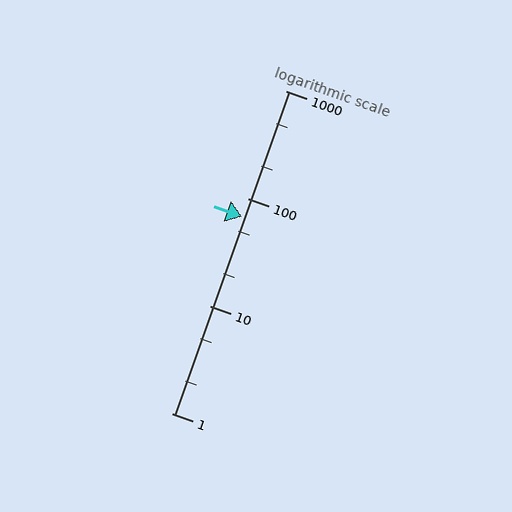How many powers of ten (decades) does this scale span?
The scale spans 3 decades, from 1 to 1000.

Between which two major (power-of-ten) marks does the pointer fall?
The pointer is between 10 and 100.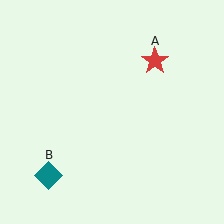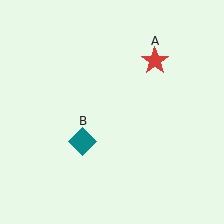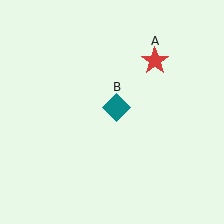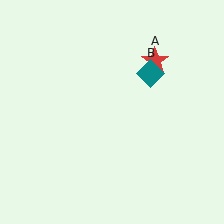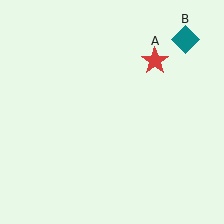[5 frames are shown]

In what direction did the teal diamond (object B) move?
The teal diamond (object B) moved up and to the right.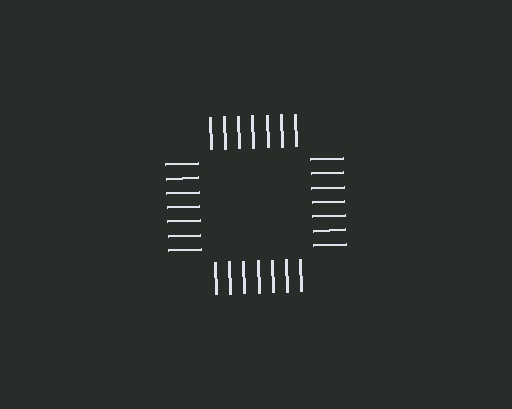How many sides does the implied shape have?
4 sides — the line-ends trace a square.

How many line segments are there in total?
28 — 7 along each of the 4 edges.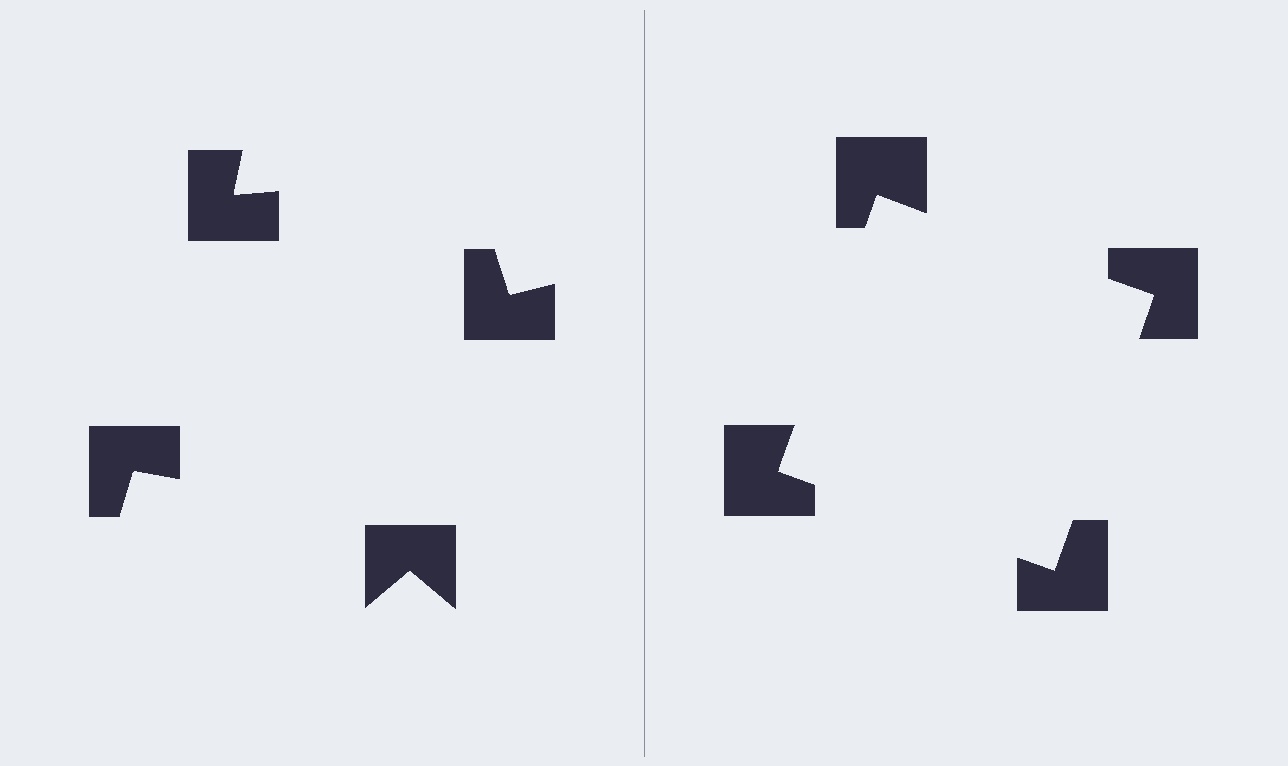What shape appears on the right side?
An illusory square.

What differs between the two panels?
The notched squares are positioned identically on both sides; only the wedge orientations differ. On the right they align to a square; on the left they are misaligned.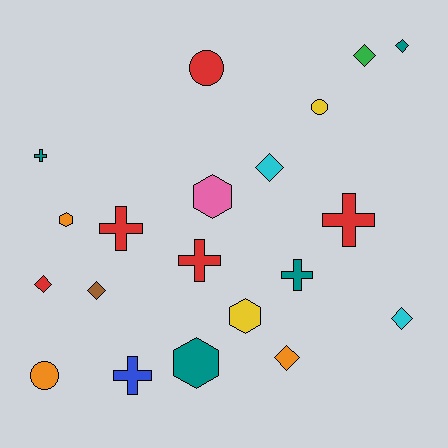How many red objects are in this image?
There are 5 red objects.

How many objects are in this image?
There are 20 objects.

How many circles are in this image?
There are 3 circles.